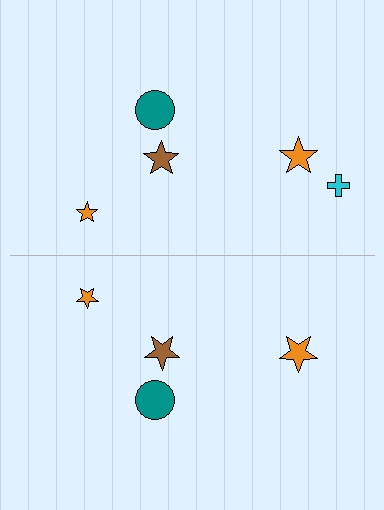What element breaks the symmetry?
A cyan cross is missing from the bottom side.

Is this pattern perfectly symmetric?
No, the pattern is not perfectly symmetric. A cyan cross is missing from the bottom side.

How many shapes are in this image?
There are 9 shapes in this image.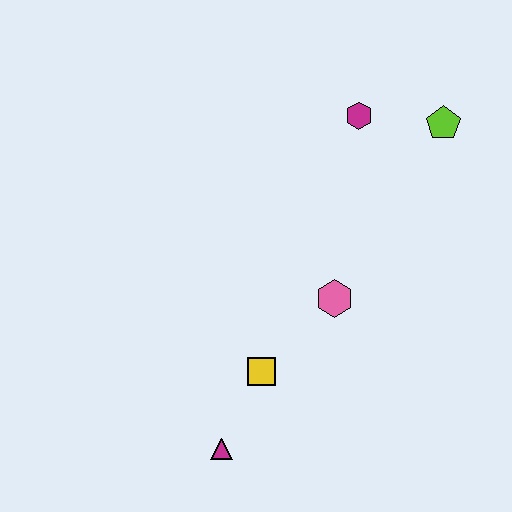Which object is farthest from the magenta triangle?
The lime pentagon is farthest from the magenta triangle.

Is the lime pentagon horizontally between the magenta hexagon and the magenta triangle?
No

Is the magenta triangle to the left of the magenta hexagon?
Yes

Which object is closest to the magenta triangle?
The yellow square is closest to the magenta triangle.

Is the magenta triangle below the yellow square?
Yes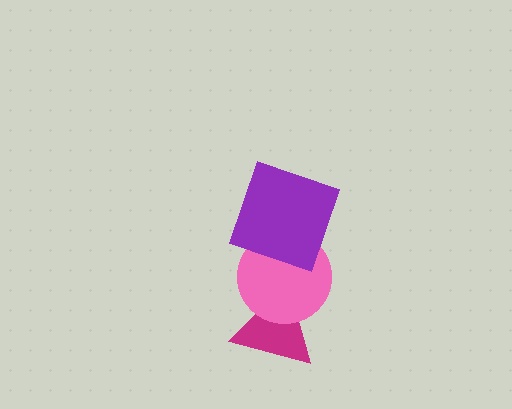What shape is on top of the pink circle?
The purple square is on top of the pink circle.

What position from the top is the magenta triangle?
The magenta triangle is 3rd from the top.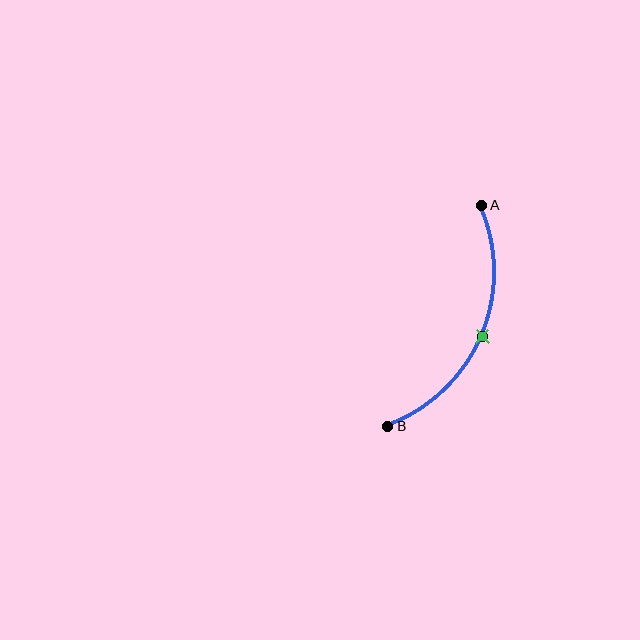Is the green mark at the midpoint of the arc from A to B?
Yes. The green mark lies on the arc at equal arc-length from both A and B — it is the arc midpoint.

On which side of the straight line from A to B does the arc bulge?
The arc bulges to the right of the straight line connecting A and B.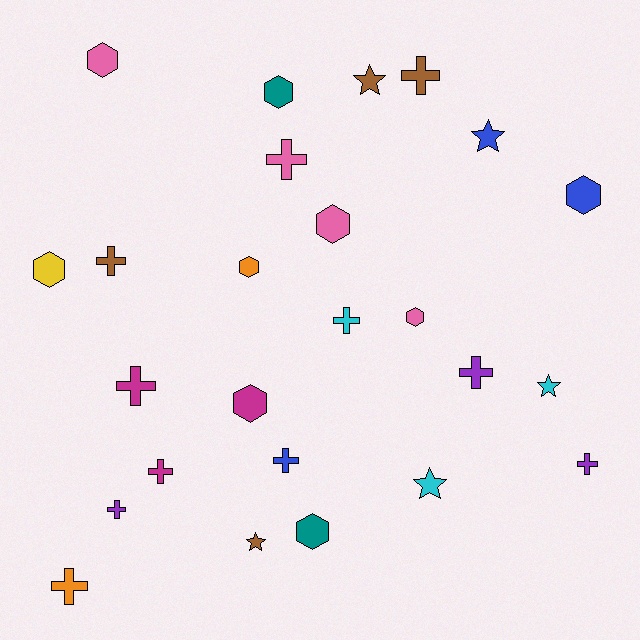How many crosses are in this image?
There are 11 crosses.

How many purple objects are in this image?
There are 3 purple objects.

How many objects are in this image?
There are 25 objects.